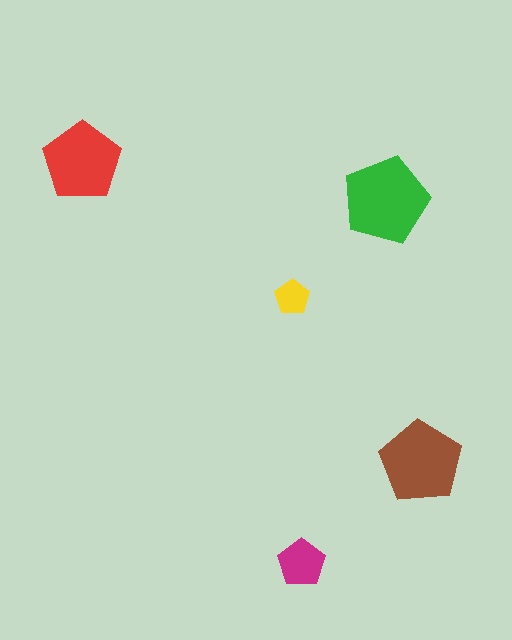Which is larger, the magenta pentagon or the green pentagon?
The green one.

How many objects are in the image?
There are 5 objects in the image.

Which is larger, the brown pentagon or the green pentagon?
The green one.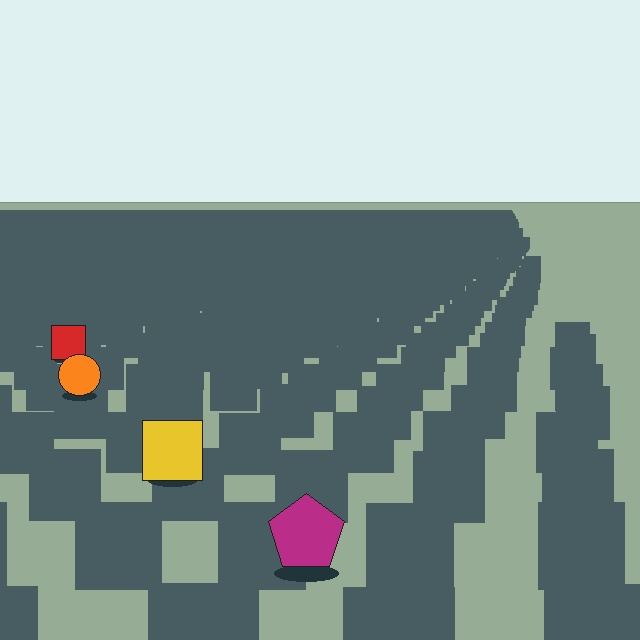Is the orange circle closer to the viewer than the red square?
Yes. The orange circle is closer — you can tell from the texture gradient: the ground texture is coarser near it.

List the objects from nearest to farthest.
From nearest to farthest: the magenta pentagon, the yellow square, the orange circle, the red square.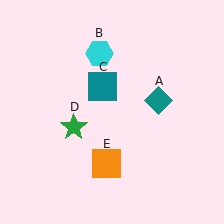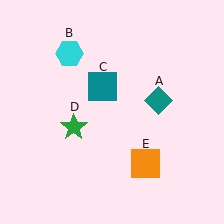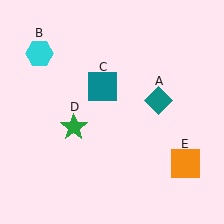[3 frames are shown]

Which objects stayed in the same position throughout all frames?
Teal diamond (object A) and teal square (object C) and green star (object D) remained stationary.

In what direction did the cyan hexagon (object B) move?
The cyan hexagon (object B) moved left.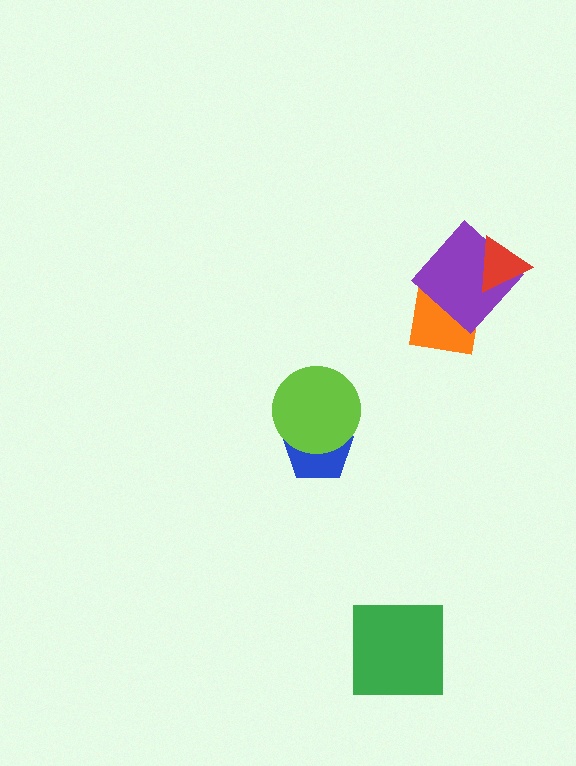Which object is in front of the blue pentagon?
The lime circle is in front of the blue pentagon.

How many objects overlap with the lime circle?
1 object overlaps with the lime circle.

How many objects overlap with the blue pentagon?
1 object overlaps with the blue pentagon.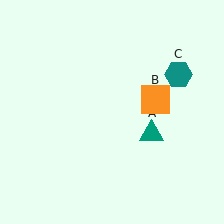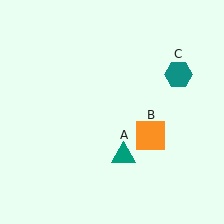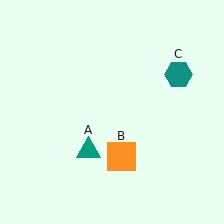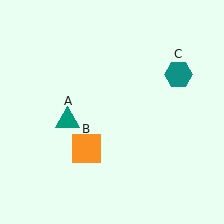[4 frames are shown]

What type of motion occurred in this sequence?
The teal triangle (object A), orange square (object B) rotated clockwise around the center of the scene.